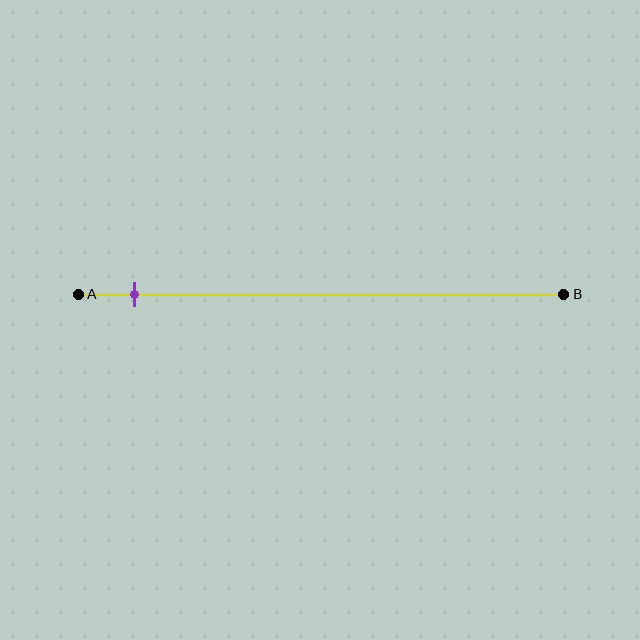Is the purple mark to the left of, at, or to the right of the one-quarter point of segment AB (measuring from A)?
The purple mark is to the left of the one-quarter point of segment AB.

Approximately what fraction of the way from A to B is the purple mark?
The purple mark is approximately 10% of the way from A to B.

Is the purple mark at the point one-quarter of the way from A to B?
No, the mark is at about 10% from A, not at the 25% one-quarter point.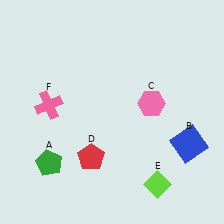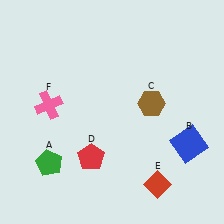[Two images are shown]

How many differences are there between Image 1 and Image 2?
There are 2 differences between the two images.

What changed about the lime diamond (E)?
In Image 1, E is lime. In Image 2, it changed to red.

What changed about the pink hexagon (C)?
In Image 1, C is pink. In Image 2, it changed to brown.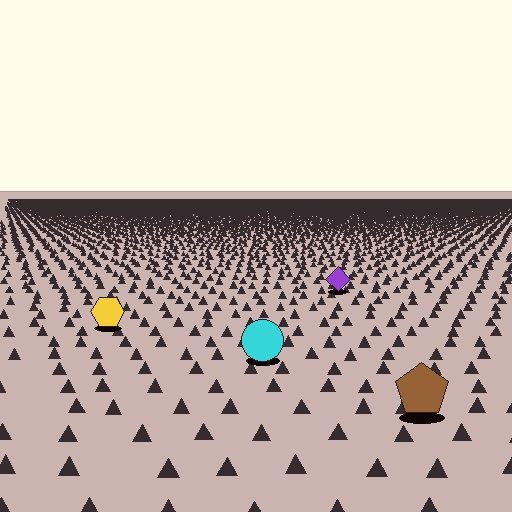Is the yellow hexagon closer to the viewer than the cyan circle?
No. The cyan circle is closer — you can tell from the texture gradient: the ground texture is coarser near it.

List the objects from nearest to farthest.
From nearest to farthest: the brown pentagon, the cyan circle, the yellow hexagon, the purple diamond.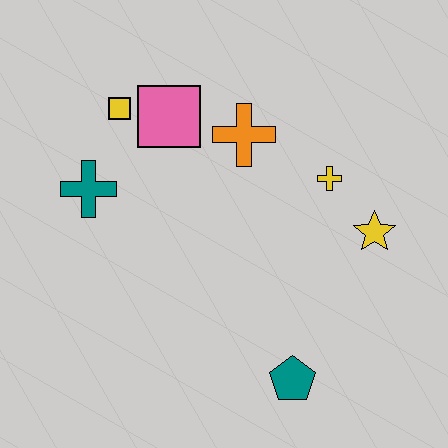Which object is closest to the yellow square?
The pink square is closest to the yellow square.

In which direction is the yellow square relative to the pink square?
The yellow square is to the left of the pink square.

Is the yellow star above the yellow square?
No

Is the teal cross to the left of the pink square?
Yes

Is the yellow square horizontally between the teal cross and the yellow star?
Yes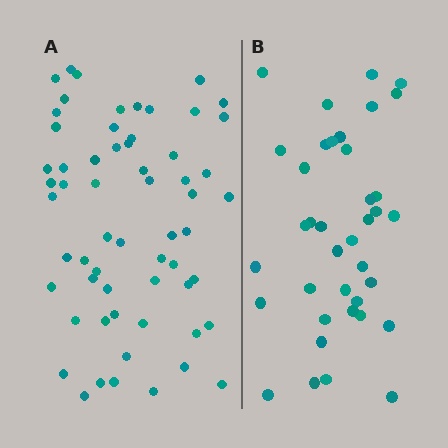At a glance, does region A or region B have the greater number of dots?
Region A (the left region) has more dots.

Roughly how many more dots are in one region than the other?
Region A has approximately 20 more dots than region B.